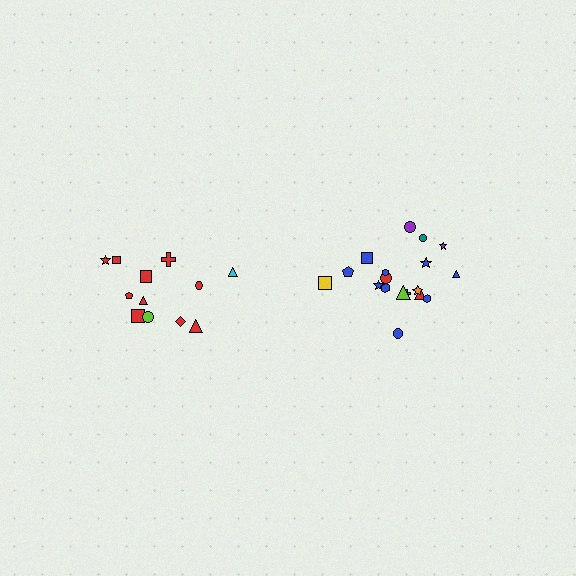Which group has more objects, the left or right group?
The right group.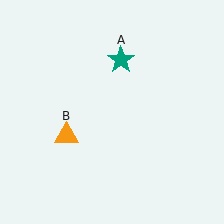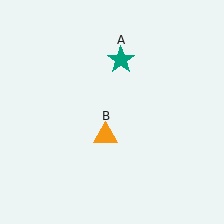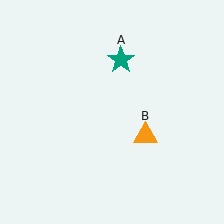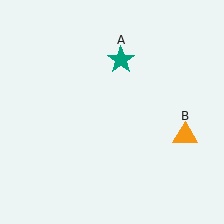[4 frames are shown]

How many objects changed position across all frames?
1 object changed position: orange triangle (object B).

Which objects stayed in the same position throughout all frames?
Teal star (object A) remained stationary.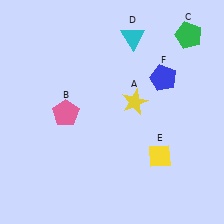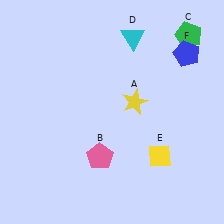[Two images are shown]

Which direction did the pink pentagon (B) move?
The pink pentagon (B) moved down.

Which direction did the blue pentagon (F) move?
The blue pentagon (F) moved up.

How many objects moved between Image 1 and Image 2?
2 objects moved between the two images.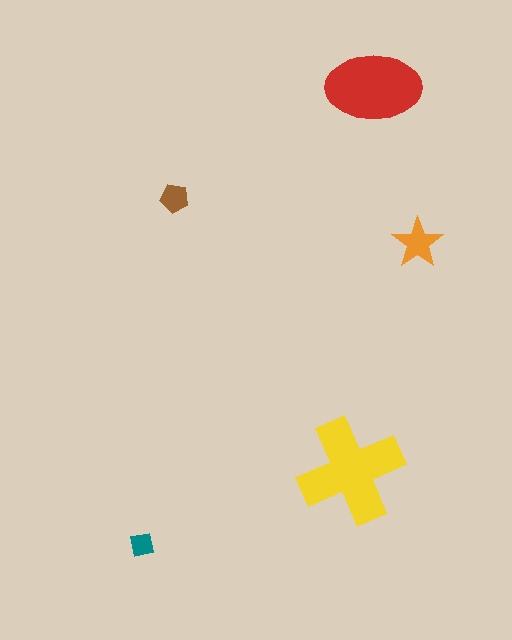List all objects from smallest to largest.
The teal square, the brown pentagon, the orange star, the red ellipse, the yellow cross.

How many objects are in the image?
There are 5 objects in the image.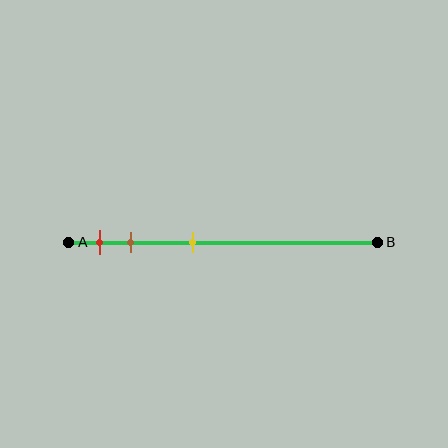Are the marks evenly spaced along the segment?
No, the marks are not evenly spaced.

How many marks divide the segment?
There are 3 marks dividing the segment.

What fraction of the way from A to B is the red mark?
The red mark is approximately 10% (0.1) of the way from A to B.